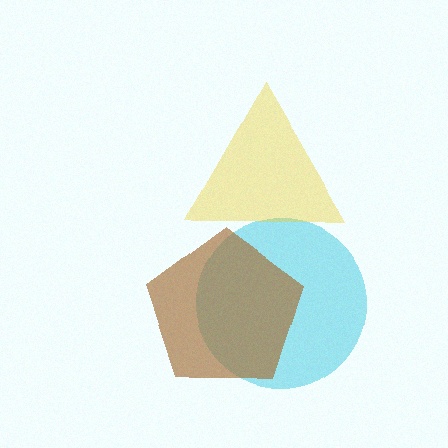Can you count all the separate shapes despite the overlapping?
Yes, there are 3 separate shapes.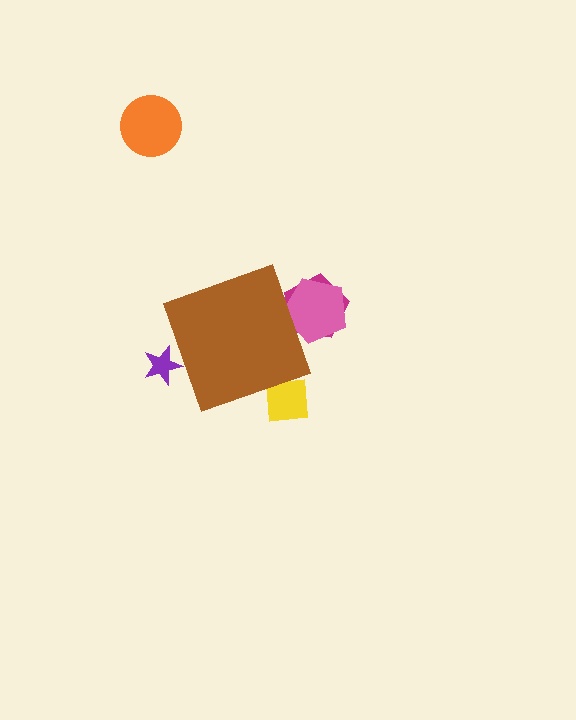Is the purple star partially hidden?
Yes, the purple star is partially hidden behind the brown diamond.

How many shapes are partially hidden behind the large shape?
4 shapes are partially hidden.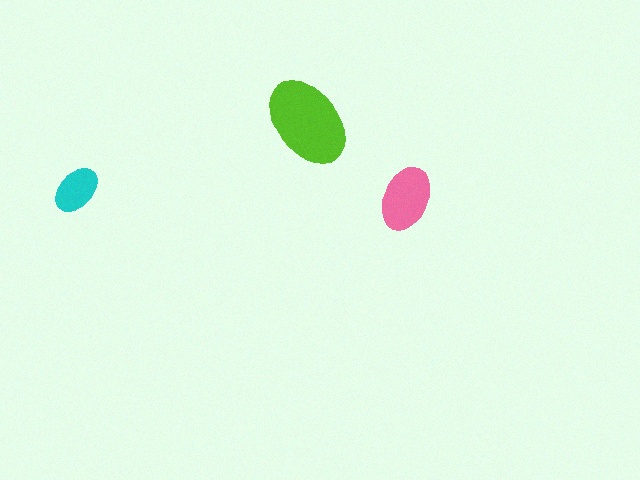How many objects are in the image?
There are 3 objects in the image.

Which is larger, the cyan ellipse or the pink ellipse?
The pink one.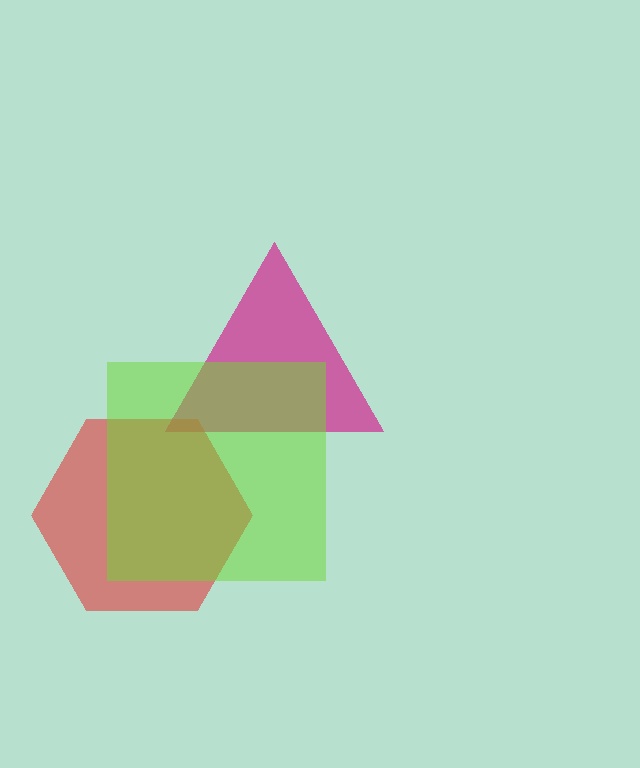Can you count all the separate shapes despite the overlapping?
Yes, there are 3 separate shapes.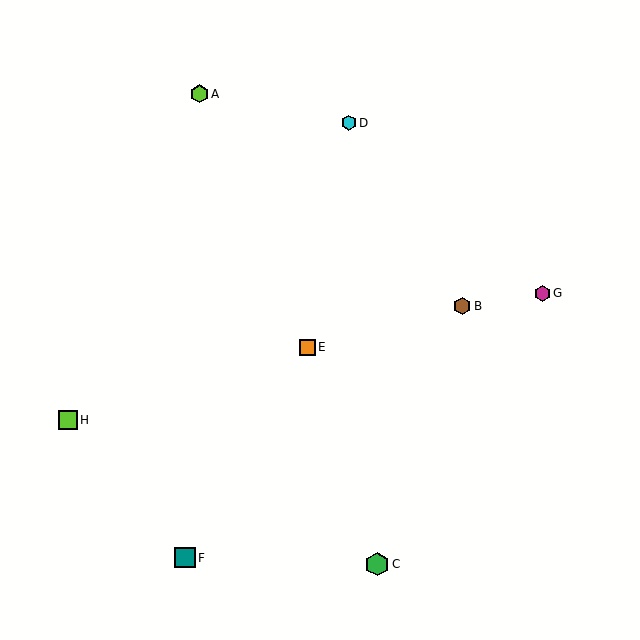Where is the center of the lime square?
The center of the lime square is at (68, 420).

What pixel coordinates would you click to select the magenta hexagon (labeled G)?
Click at (542, 293) to select the magenta hexagon G.